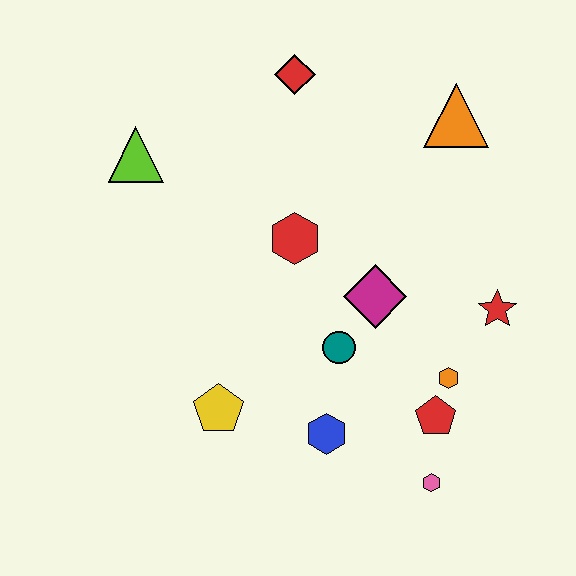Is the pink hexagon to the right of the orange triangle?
No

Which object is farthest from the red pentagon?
The lime triangle is farthest from the red pentagon.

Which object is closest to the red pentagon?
The orange hexagon is closest to the red pentagon.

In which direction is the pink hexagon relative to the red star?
The pink hexagon is below the red star.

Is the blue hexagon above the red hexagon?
No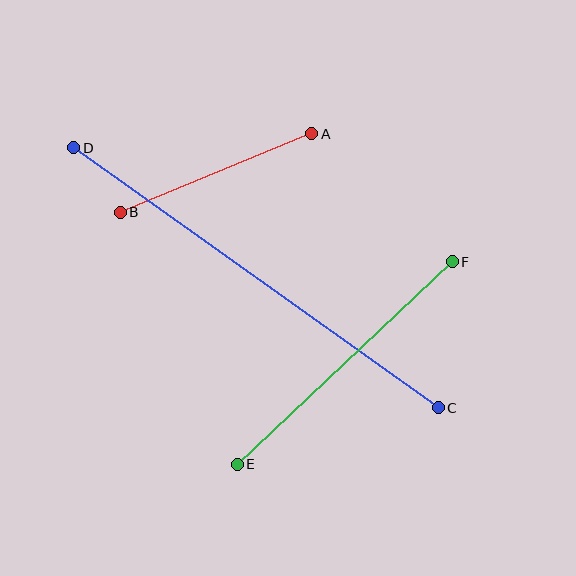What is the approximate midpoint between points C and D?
The midpoint is at approximately (256, 278) pixels.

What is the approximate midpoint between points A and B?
The midpoint is at approximately (216, 173) pixels.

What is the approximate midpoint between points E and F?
The midpoint is at approximately (345, 363) pixels.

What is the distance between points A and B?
The distance is approximately 207 pixels.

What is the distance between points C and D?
The distance is approximately 448 pixels.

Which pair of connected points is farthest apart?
Points C and D are farthest apart.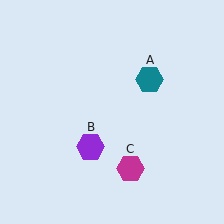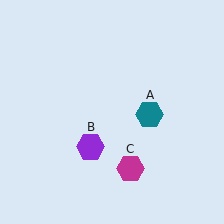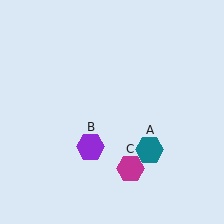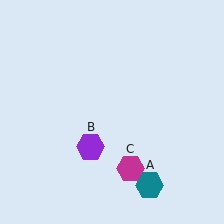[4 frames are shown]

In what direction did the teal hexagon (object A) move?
The teal hexagon (object A) moved down.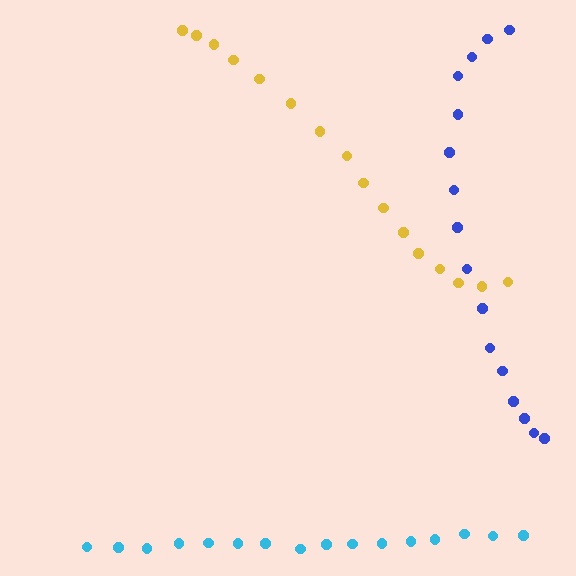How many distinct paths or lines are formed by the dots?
There are 3 distinct paths.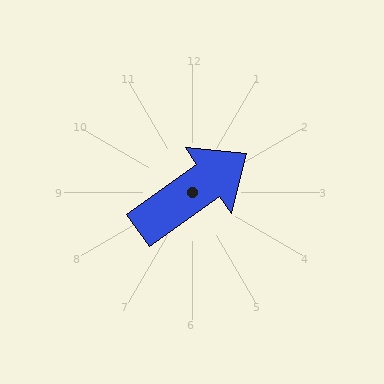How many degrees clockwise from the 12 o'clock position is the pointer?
Approximately 55 degrees.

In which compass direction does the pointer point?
Northeast.